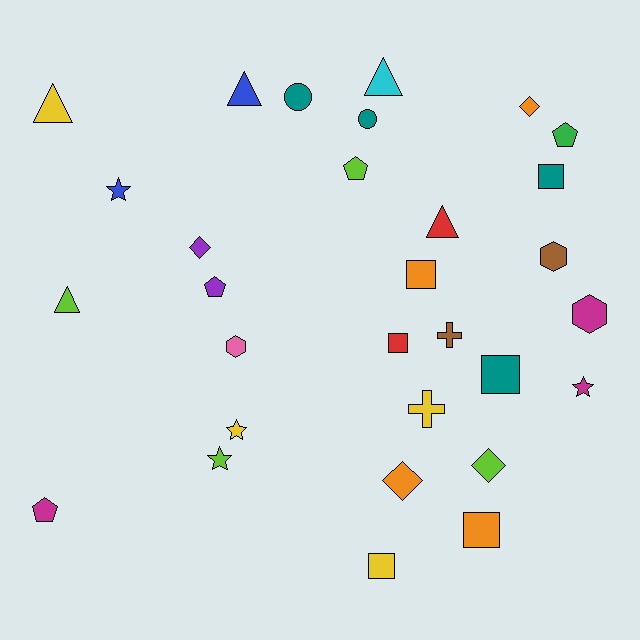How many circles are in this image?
There are 2 circles.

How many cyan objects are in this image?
There is 1 cyan object.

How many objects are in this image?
There are 30 objects.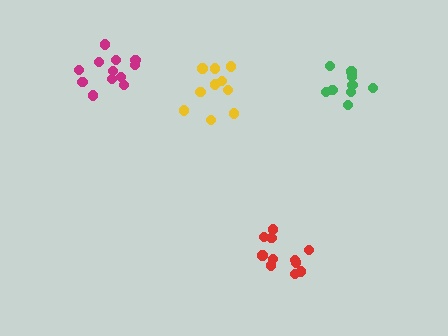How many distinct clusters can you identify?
There are 4 distinct clusters.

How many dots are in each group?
Group 1: 9 dots, Group 2: 11 dots, Group 3: 12 dots, Group 4: 10 dots (42 total).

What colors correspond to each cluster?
The clusters are colored: green, red, magenta, yellow.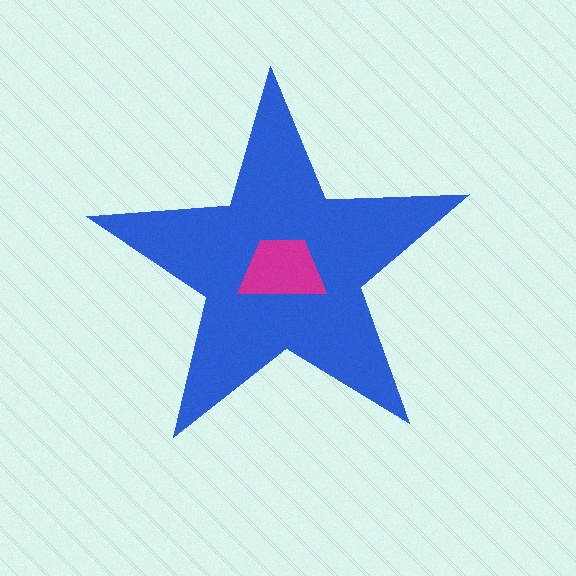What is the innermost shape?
The magenta trapezoid.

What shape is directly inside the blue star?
The magenta trapezoid.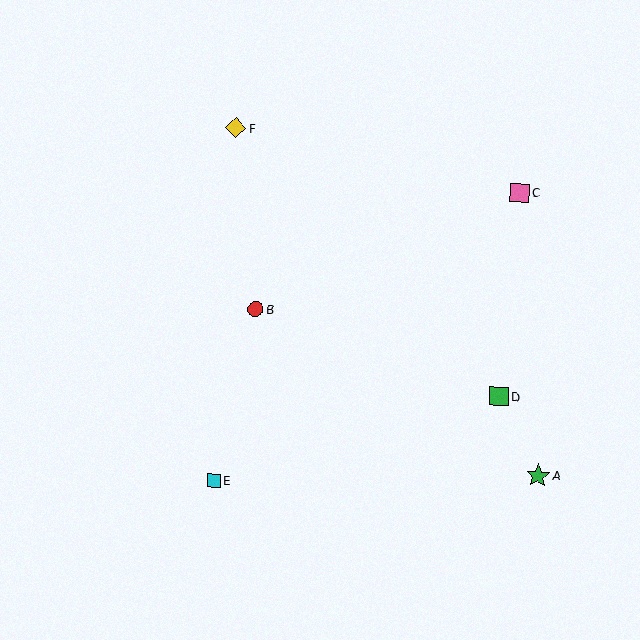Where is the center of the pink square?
The center of the pink square is at (520, 193).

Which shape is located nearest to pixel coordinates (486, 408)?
The green square (labeled D) at (499, 396) is nearest to that location.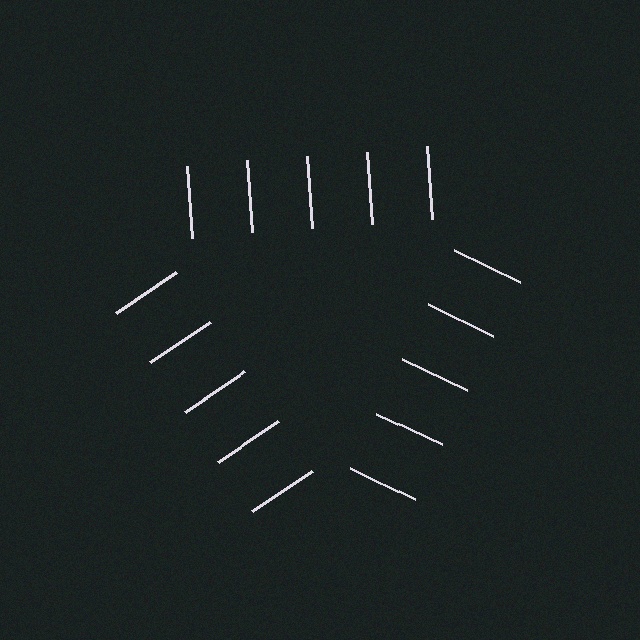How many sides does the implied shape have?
3 sides — the line-ends trace a triangle.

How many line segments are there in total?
15 — 5 along each of the 3 edges.